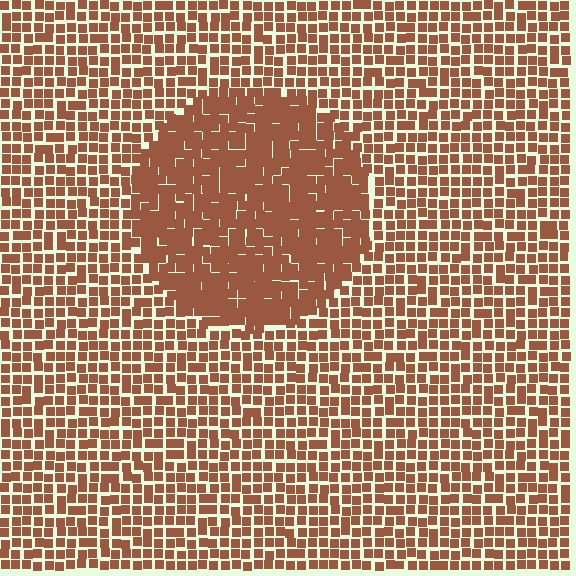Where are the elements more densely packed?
The elements are more densely packed inside the circle boundary.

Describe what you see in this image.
The image contains small brown elements arranged at two different densities. A circle-shaped region is visible where the elements are more densely packed than the surrounding area.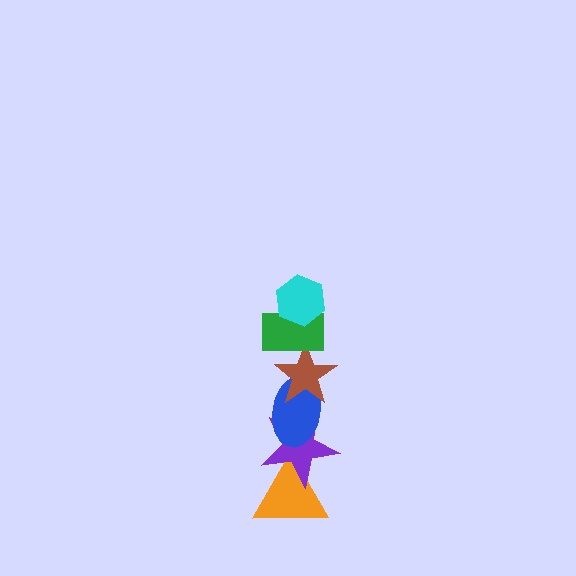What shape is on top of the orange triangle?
The purple star is on top of the orange triangle.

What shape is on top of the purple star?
The blue ellipse is on top of the purple star.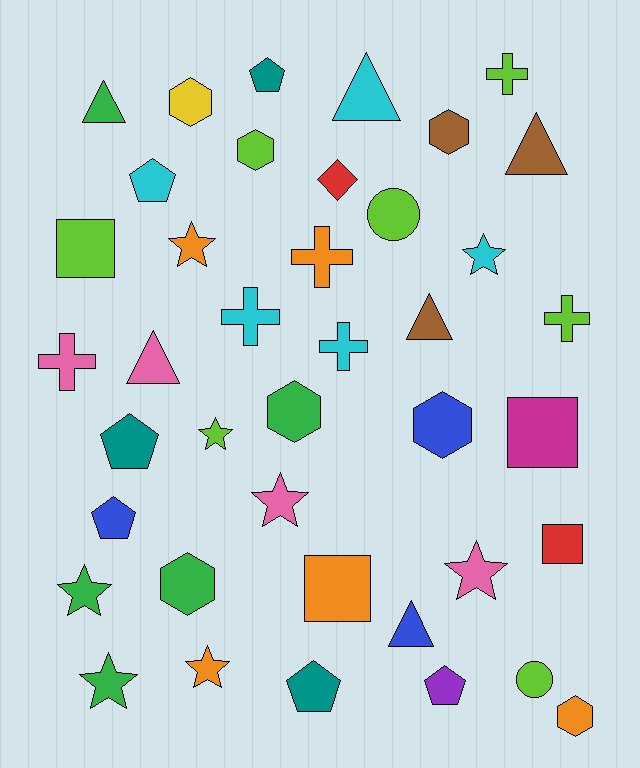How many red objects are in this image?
There are 2 red objects.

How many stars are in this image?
There are 8 stars.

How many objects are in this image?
There are 40 objects.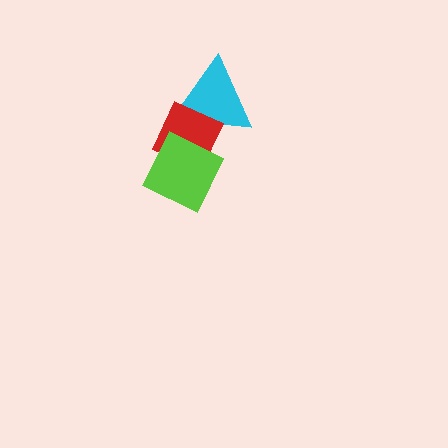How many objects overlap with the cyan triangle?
1 object overlaps with the cyan triangle.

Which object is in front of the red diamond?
The lime square is in front of the red diamond.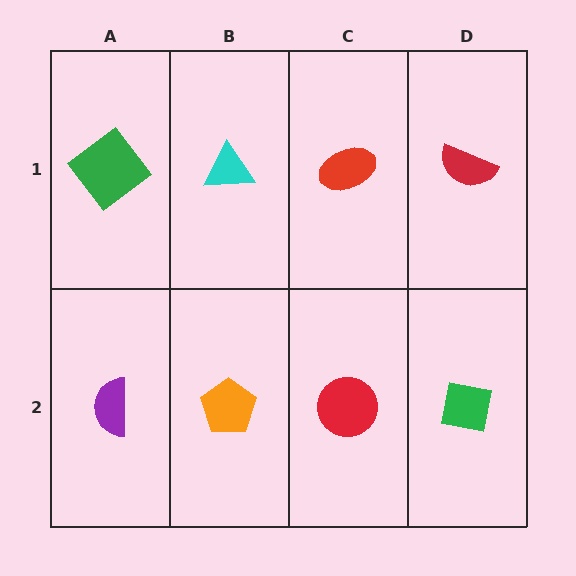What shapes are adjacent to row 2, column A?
A green diamond (row 1, column A), an orange pentagon (row 2, column B).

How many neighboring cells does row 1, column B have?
3.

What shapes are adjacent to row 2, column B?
A cyan triangle (row 1, column B), a purple semicircle (row 2, column A), a red circle (row 2, column C).